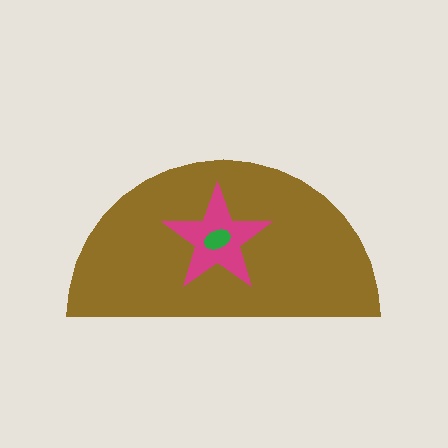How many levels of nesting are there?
3.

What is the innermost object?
The green ellipse.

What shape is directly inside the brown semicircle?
The magenta star.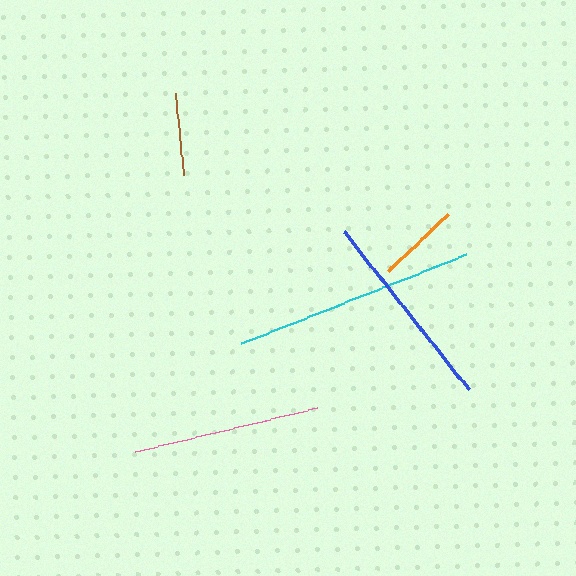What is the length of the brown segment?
The brown segment is approximately 82 pixels long.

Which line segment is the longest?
The cyan line is the longest at approximately 241 pixels.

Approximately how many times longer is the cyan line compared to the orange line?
The cyan line is approximately 2.9 times the length of the orange line.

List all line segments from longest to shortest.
From longest to shortest: cyan, blue, pink, orange, brown.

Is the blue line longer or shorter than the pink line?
The blue line is longer than the pink line.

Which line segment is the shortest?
The brown line is the shortest at approximately 82 pixels.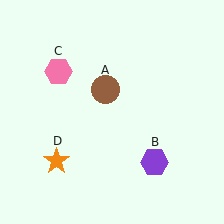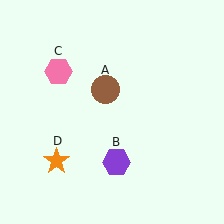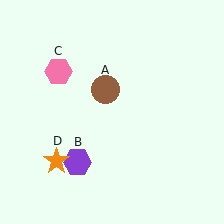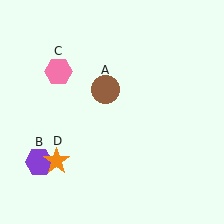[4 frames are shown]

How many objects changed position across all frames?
1 object changed position: purple hexagon (object B).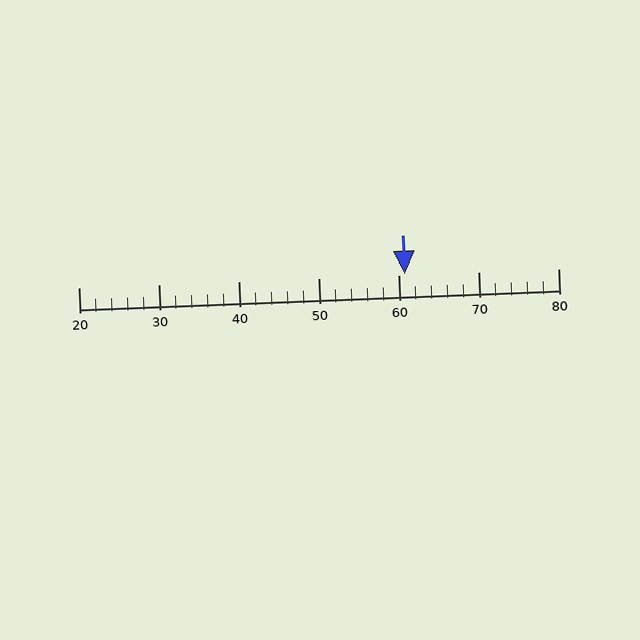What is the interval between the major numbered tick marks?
The major tick marks are spaced 10 units apart.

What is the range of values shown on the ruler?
The ruler shows values from 20 to 80.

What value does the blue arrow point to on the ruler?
The blue arrow points to approximately 61.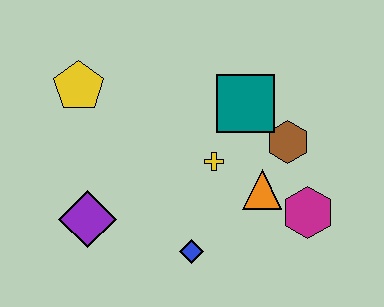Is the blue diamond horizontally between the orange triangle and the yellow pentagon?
Yes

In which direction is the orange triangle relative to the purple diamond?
The orange triangle is to the right of the purple diamond.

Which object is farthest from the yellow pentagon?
The magenta hexagon is farthest from the yellow pentagon.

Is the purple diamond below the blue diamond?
No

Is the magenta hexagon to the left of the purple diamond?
No